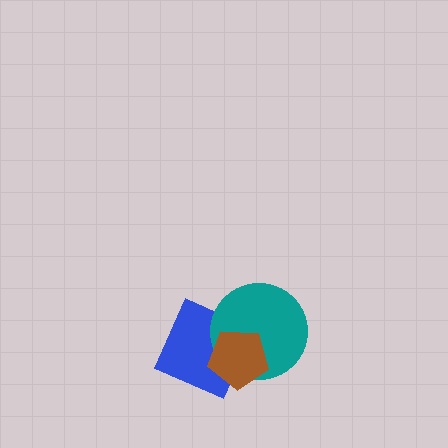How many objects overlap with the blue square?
2 objects overlap with the blue square.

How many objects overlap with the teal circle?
2 objects overlap with the teal circle.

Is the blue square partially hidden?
Yes, it is partially covered by another shape.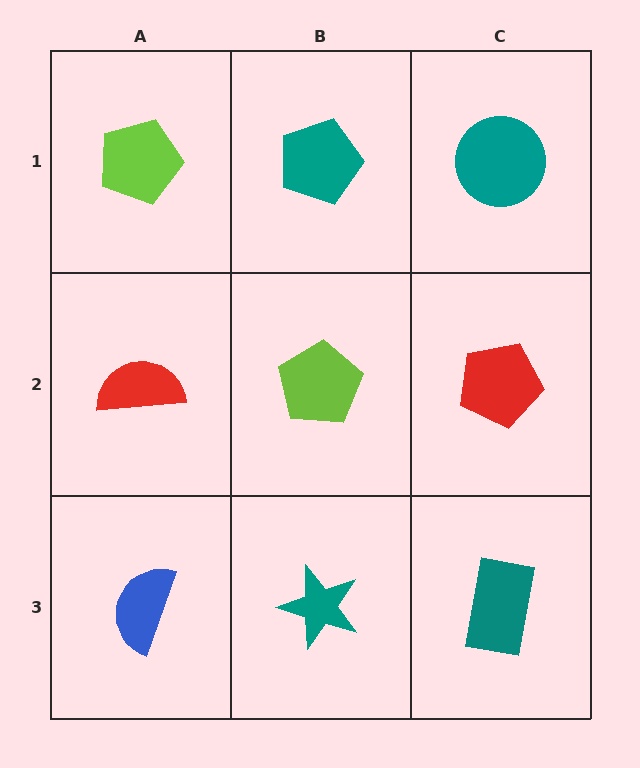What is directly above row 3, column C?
A red pentagon.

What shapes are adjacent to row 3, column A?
A red semicircle (row 2, column A), a teal star (row 3, column B).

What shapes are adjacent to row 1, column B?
A lime pentagon (row 2, column B), a lime pentagon (row 1, column A), a teal circle (row 1, column C).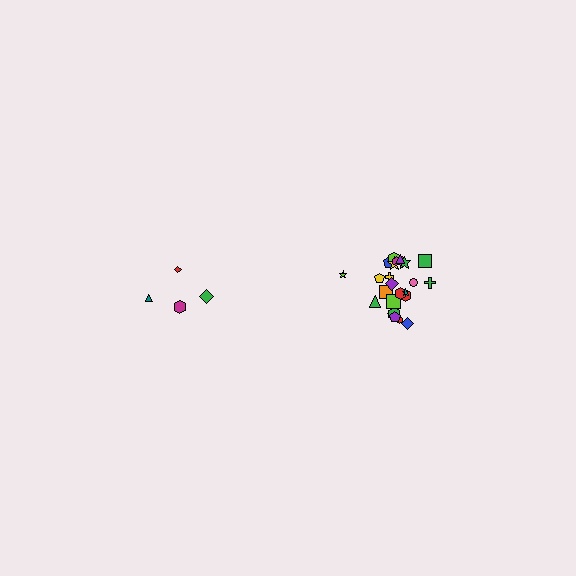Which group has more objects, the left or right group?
The right group.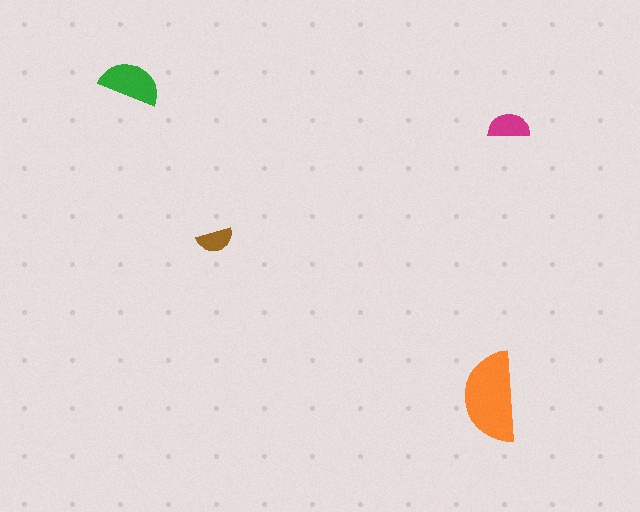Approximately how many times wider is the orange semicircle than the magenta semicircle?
About 2 times wider.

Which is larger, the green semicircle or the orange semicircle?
The orange one.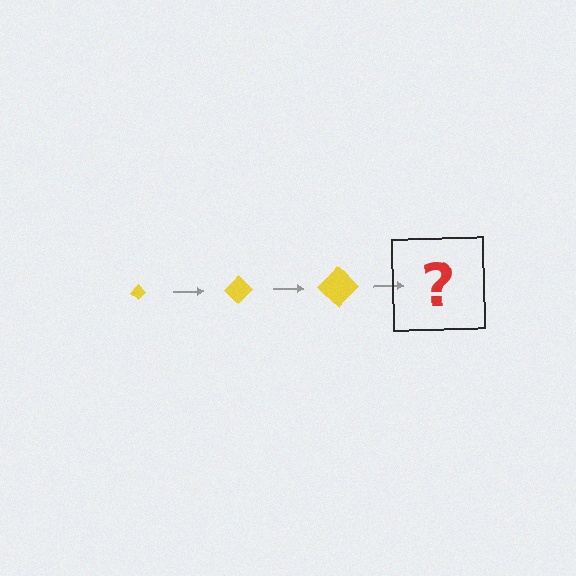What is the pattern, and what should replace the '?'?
The pattern is that the diamond gets progressively larger each step. The '?' should be a yellow diamond, larger than the previous one.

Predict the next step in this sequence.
The next step is a yellow diamond, larger than the previous one.